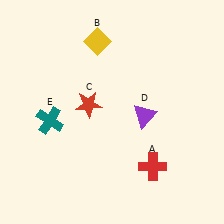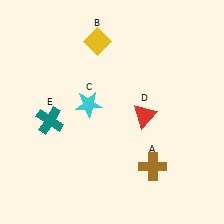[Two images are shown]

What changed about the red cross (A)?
In Image 1, A is red. In Image 2, it changed to brown.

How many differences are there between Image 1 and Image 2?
There are 3 differences between the two images.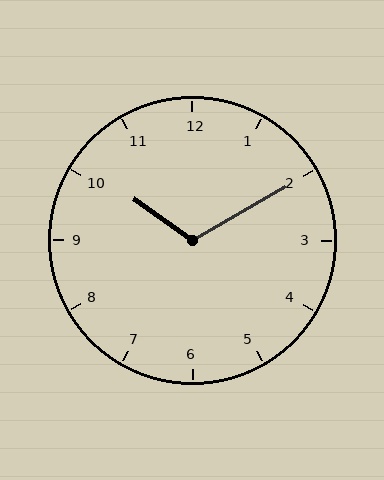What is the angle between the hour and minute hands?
Approximately 115 degrees.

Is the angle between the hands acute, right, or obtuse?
It is obtuse.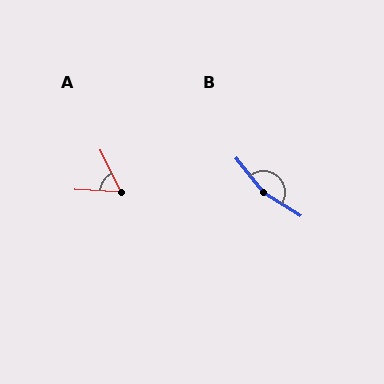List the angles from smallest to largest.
A (61°), B (161°).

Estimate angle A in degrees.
Approximately 61 degrees.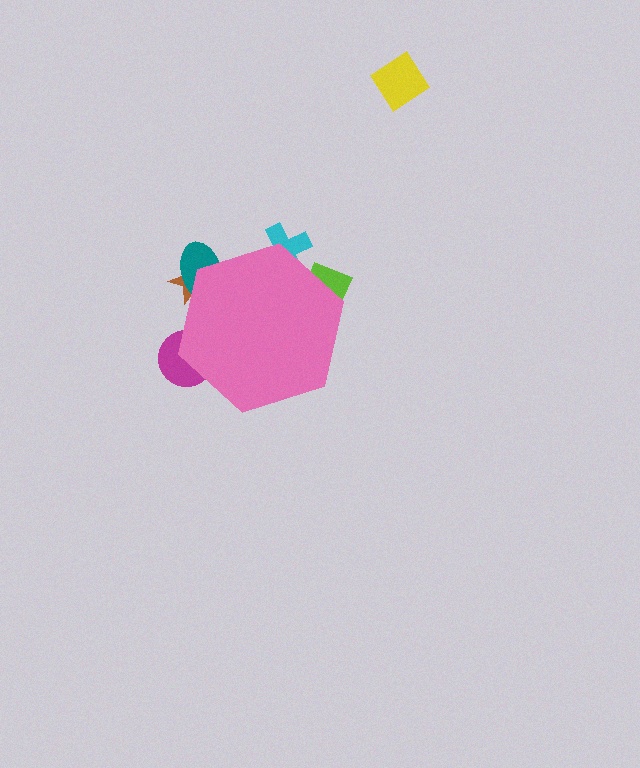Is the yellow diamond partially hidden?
No, the yellow diamond is fully visible.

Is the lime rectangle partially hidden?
Yes, the lime rectangle is partially hidden behind the pink hexagon.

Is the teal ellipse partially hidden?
Yes, the teal ellipse is partially hidden behind the pink hexagon.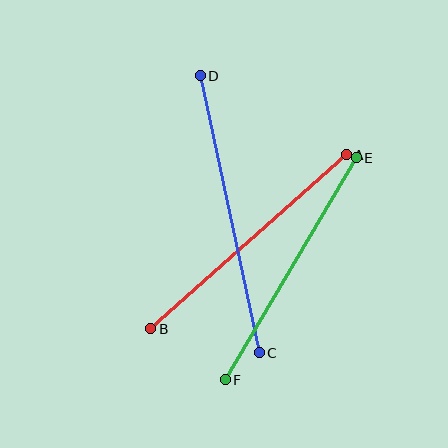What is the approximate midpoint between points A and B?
The midpoint is at approximately (248, 242) pixels.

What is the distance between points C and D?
The distance is approximately 283 pixels.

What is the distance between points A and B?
The distance is approximately 262 pixels.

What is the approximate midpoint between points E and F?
The midpoint is at approximately (291, 269) pixels.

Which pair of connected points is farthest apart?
Points C and D are farthest apart.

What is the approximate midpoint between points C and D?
The midpoint is at approximately (230, 214) pixels.